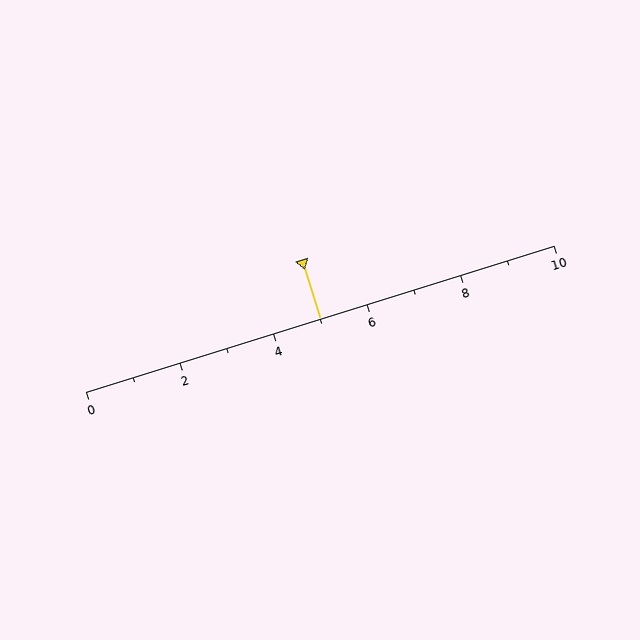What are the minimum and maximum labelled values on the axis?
The axis runs from 0 to 10.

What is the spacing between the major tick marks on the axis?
The major ticks are spaced 2 apart.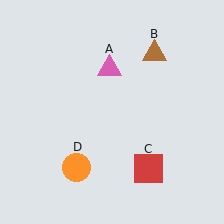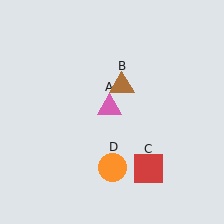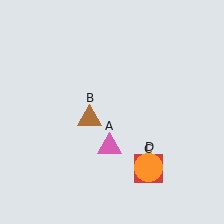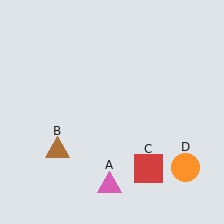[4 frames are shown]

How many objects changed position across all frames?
3 objects changed position: pink triangle (object A), brown triangle (object B), orange circle (object D).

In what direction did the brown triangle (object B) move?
The brown triangle (object B) moved down and to the left.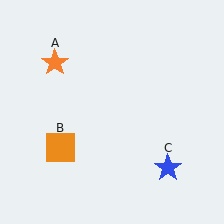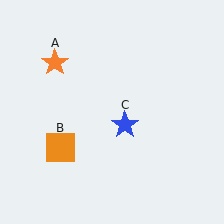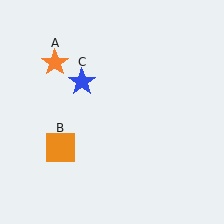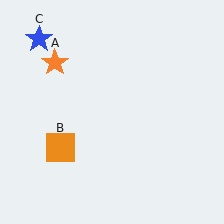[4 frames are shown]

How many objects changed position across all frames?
1 object changed position: blue star (object C).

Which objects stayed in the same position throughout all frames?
Orange star (object A) and orange square (object B) remained stationary.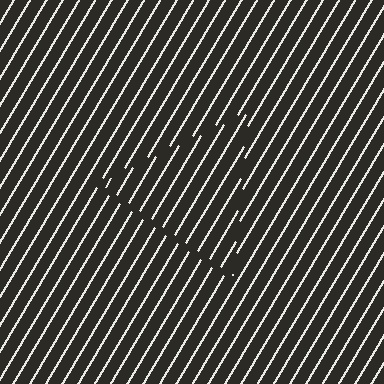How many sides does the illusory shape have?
3 sides — the line-ends trace a triangle.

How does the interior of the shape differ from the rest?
The interior of the shape contains the same grating, shifted by half a period — the contour is defined by the phase discontinuity where line-ends from the inner and outer gratings abut.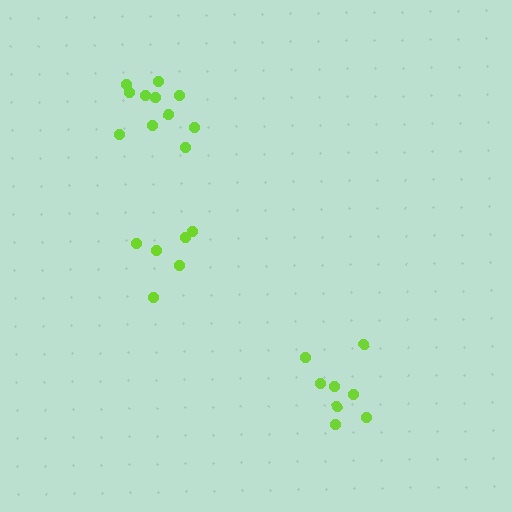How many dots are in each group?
Group 1: 8 dots, Group 2: 6 dots, Group 3: 11 dots (25 total).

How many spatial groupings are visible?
There are 3 spatial groupings.